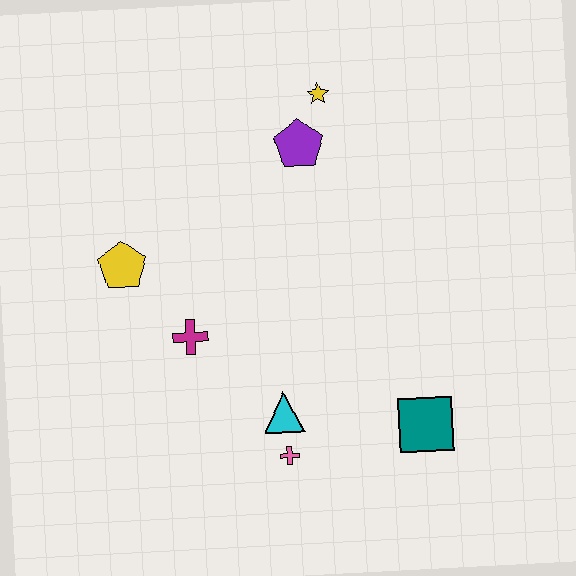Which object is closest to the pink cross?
The cyan triangle is closest to the pink cross.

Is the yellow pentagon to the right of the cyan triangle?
No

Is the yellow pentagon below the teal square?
No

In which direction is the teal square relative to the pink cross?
The teal square is to the right of the pink cross.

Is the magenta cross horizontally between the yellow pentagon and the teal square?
Yes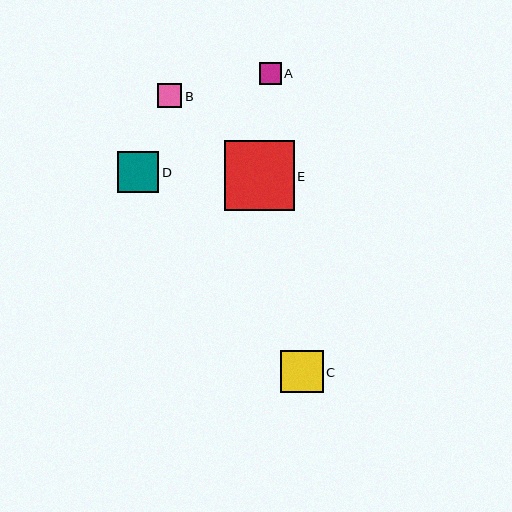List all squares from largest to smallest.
From largest to smallest: E, C, D, B, A.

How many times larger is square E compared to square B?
Square E is approximately 2.9 times the size of square B.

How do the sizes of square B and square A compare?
Square B and square A are approximately the same size.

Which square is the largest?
Square E is the largest with a size of approximately 70 pixels.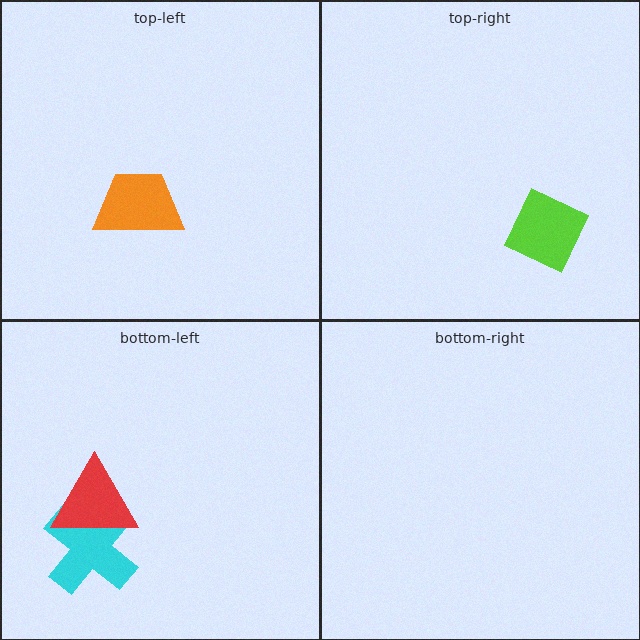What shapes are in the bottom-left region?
The cyan cross, the red triangle.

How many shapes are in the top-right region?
1.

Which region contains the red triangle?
The bottom-left region.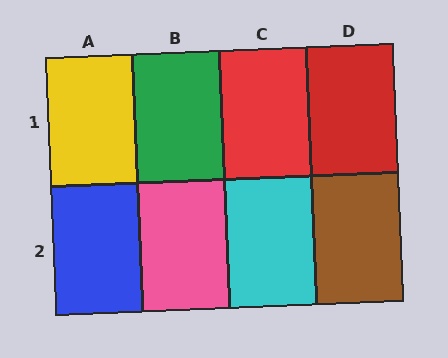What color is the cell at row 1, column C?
Red.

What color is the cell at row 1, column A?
Yellow.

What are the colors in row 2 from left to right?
Blue, pink, cyan, brown.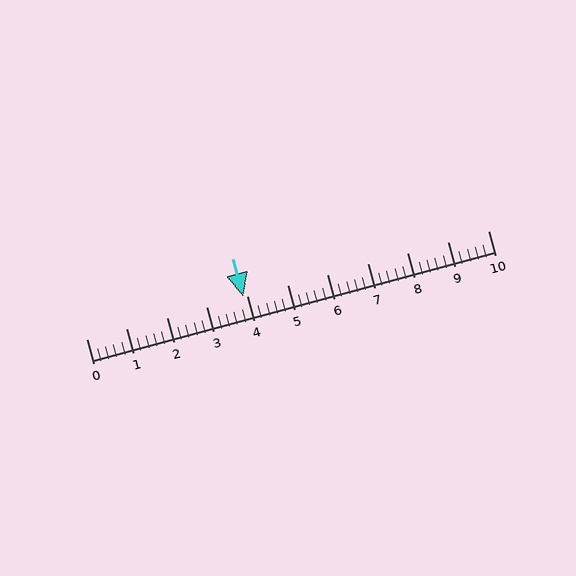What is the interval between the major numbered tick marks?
The major tick marks are spaced 1 units apart.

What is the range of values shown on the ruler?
The ruler shows values from 0 to 10.